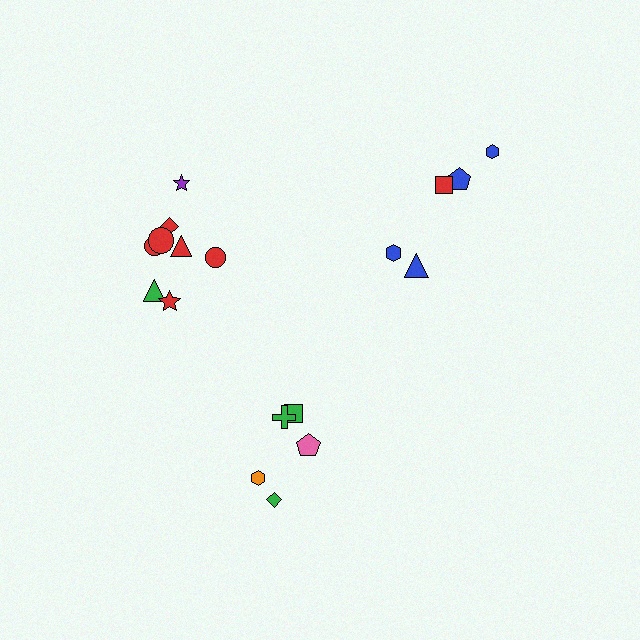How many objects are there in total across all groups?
There are 18 objects.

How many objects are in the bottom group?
There are 5 objects.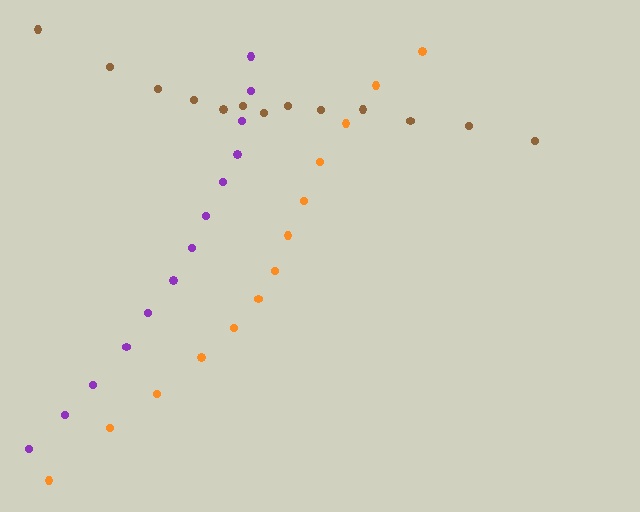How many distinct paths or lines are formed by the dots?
There are 3 distinct paths.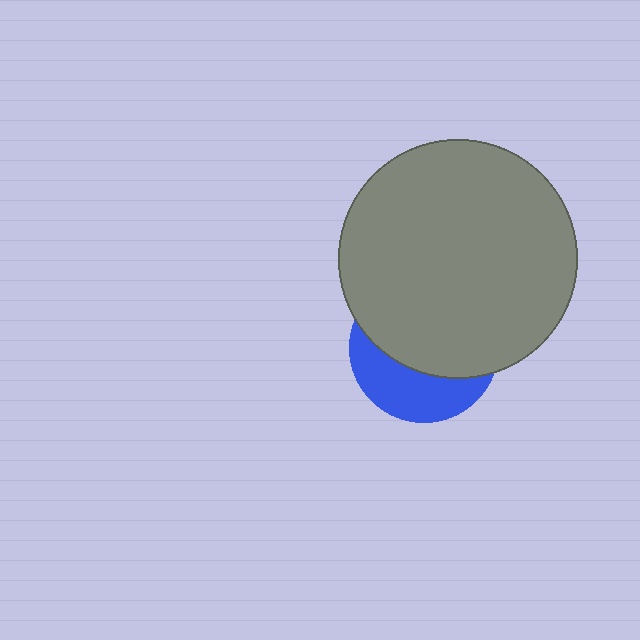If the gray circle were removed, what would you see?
You would see the complete blue circle.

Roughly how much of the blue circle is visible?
A small part of it is visible (roughly 36%).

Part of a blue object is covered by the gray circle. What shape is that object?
It is a circle.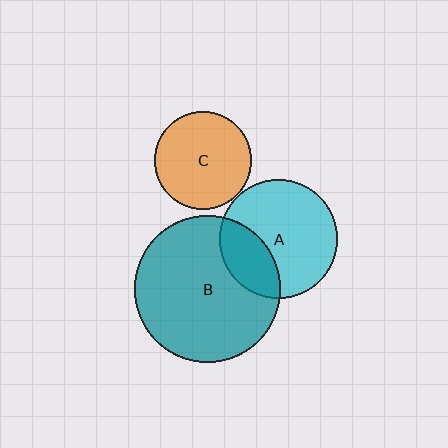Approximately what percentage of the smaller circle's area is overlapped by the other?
Approximately 30%.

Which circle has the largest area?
Circle B (teal).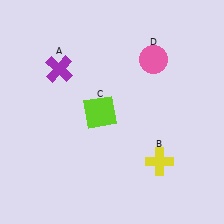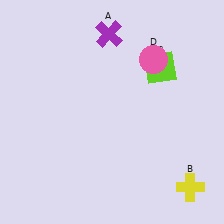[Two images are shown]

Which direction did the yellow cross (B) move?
The yellow cross (B) moved right.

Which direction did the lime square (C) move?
The lime square (C) moved right.